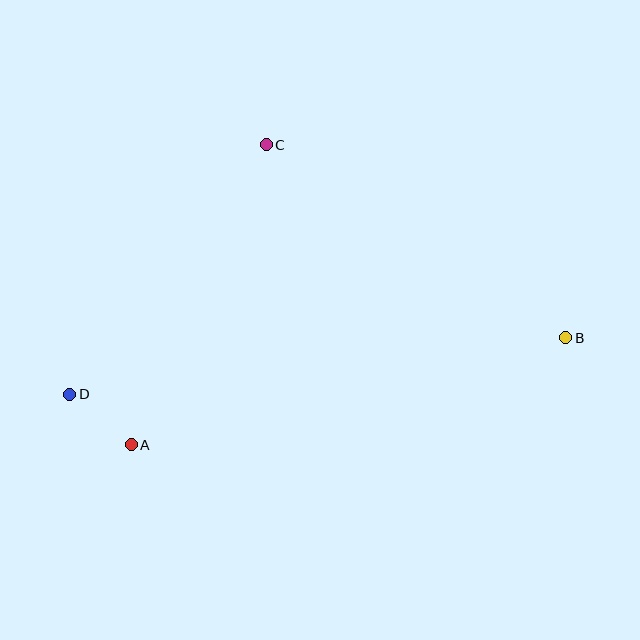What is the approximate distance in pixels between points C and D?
The distance between C and D is approximately 318 pixels.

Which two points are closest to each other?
Points A and D are closest to each other.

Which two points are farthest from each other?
Points B and D are farthest from each other.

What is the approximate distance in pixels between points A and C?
The distance between A and C is approximately 329 pixels.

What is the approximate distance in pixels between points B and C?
The distance between B and C is approximately 356 pixels.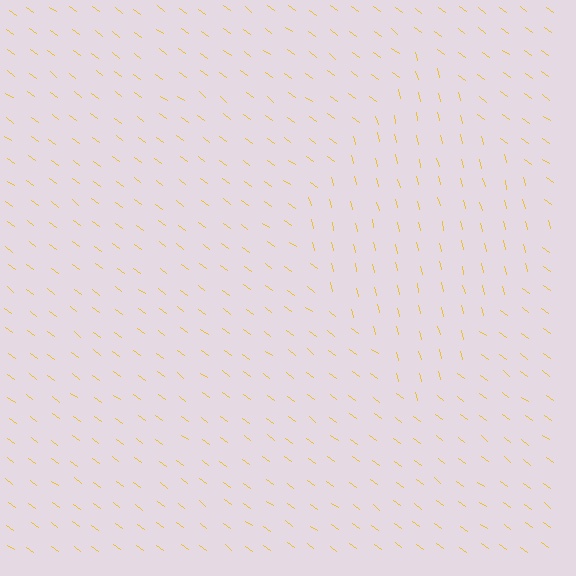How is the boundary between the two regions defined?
The boundary is defined purely by a change in line orientation (approximately 39 degrees difference). All lines are the same color and thickness.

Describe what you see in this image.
The image is filled with small yellow line segments. A diamond region in the image has lines oriented differently from the surrounding lines, creating a visible texture boundary.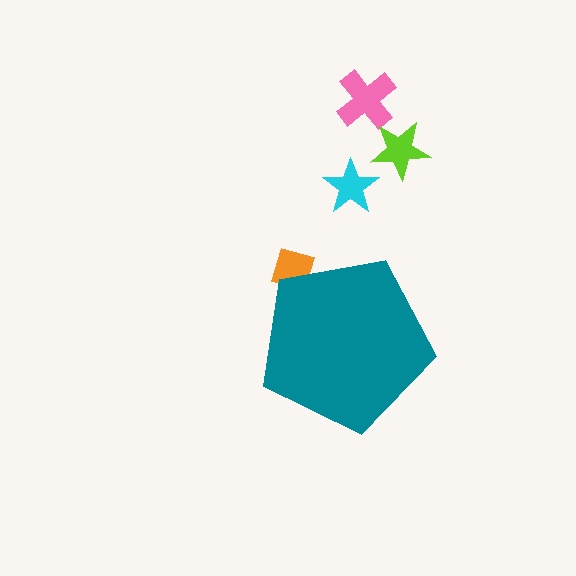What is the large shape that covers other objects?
A teal pentagon.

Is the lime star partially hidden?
No, the lime star is fully visible.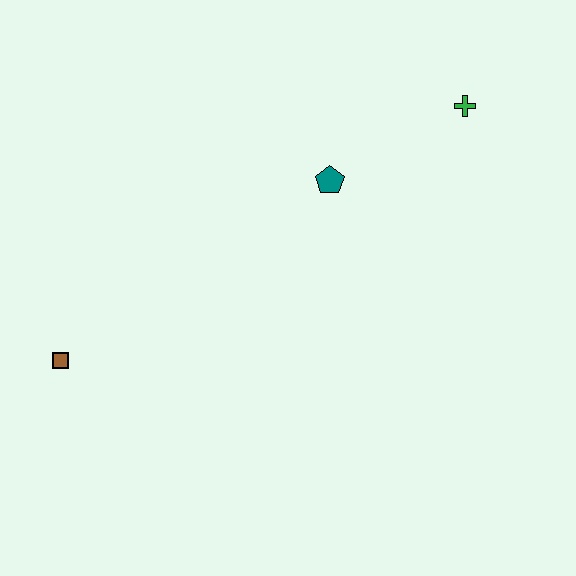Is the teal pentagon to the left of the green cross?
Yes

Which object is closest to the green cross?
The teal pentagon is closest to the green cross.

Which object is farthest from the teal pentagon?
The brown square is farthest from the teal pentagon.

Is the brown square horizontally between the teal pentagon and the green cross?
No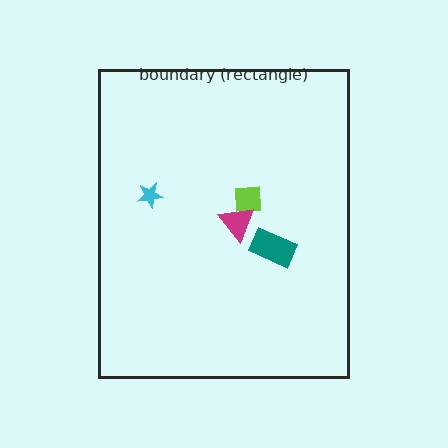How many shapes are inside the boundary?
4 inside, 0 outside.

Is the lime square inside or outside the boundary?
Inside.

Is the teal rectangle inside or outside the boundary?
Inside.